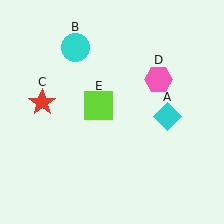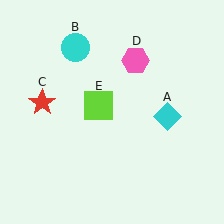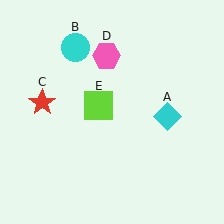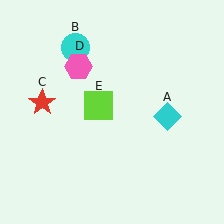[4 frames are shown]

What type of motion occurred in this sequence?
The pink hexagon (object D) rotated counterclockwise around the center of the scene.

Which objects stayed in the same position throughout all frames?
Cyan diamond (object A) and cyan circle (object B) and red star (object C) and lime square (object E) remained stationary.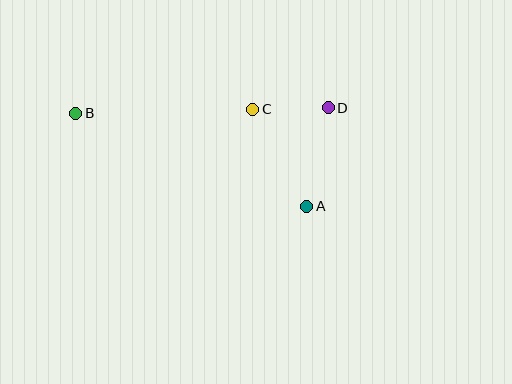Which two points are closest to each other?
Points C and D are closest to each other.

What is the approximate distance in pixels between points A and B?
The distance between A and B is approximately 249 pixels.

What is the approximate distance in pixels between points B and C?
The distance between B and C is approximately 177 pixels.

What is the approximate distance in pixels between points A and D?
The distance between A and D is approximately 101 pixels.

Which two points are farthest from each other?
Points B and D are farthest from each other.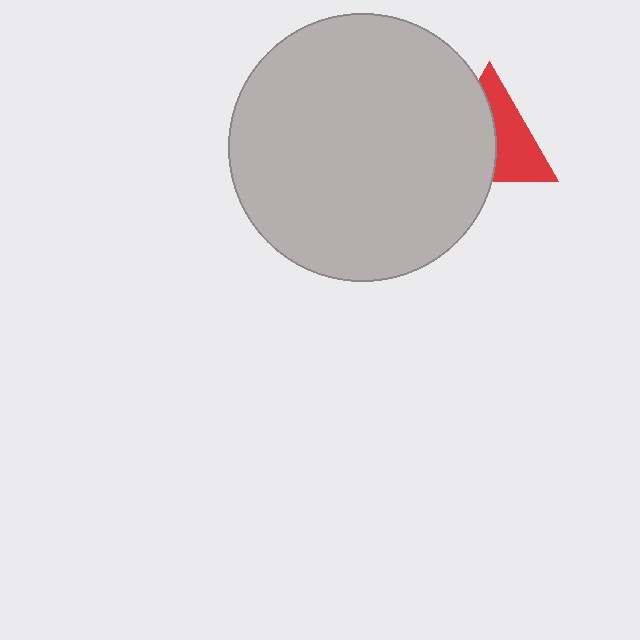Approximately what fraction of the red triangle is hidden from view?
Roughly 53% of the red triangle is hidden behind the light gray circle.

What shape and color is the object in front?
The object in front is a light gray circle.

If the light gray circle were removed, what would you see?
You would see the complete red triangle.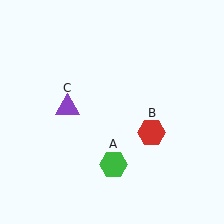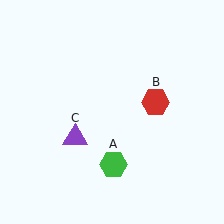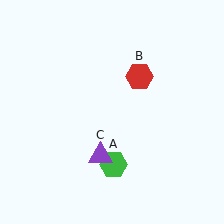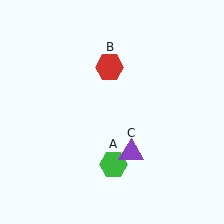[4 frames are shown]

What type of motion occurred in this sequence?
The red hexagon (object B), purple triangle (object C) rotated counterclockwise around the center of the scene.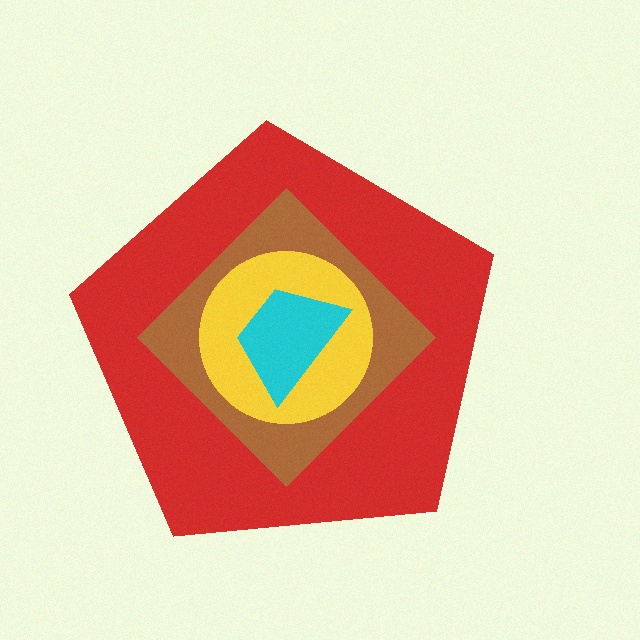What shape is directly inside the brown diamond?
The yellow circle.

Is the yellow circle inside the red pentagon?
Yes.